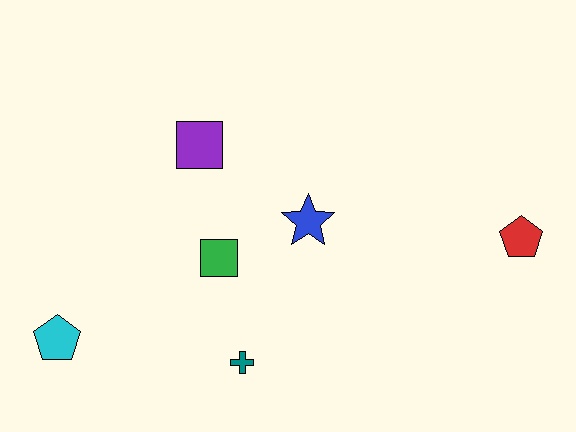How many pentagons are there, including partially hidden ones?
There are 2 pentagons.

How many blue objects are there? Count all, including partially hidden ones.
There is 1 blue object.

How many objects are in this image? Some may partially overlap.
There are 6 objects.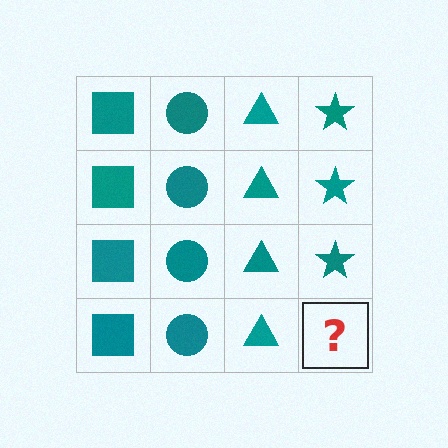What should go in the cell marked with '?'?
The missing cell should contain a teal star.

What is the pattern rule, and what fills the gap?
The rule is that each column has a consistent shape. The gap should be filled with a teal star.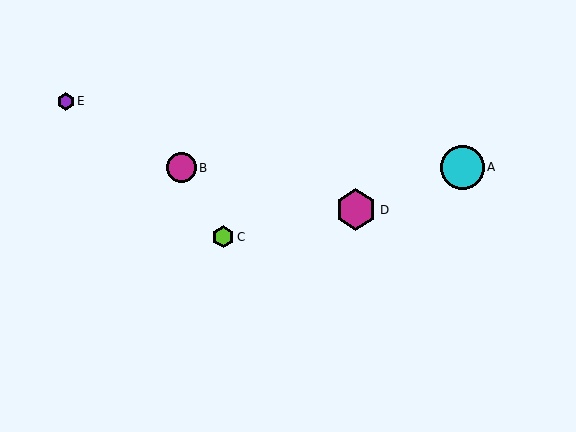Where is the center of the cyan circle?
The center of the cyan circle is at (462, 167).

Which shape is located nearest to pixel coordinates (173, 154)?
The magenta circle (labeled B) at (182, 168) is nearest to that location.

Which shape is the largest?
The cyan circle (labeled A) is the largest.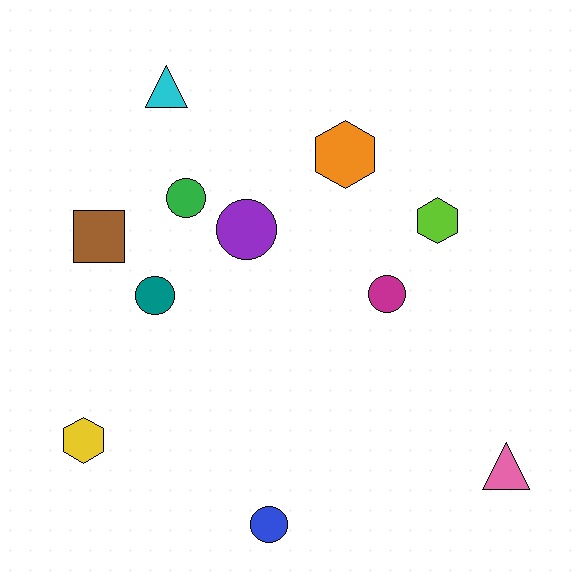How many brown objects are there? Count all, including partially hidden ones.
There is 1 brown object.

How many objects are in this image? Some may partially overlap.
There are 11 objects.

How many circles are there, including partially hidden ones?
There are 5 circles.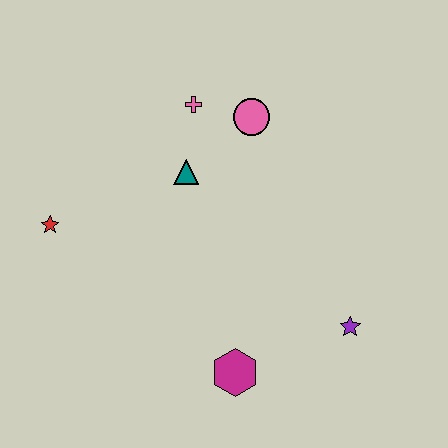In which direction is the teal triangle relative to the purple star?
The teal triangle is to the left of the purple star.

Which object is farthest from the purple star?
The red star is farthest from the purple star.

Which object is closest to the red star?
The teal triangle is closest to the red star.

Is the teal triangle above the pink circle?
No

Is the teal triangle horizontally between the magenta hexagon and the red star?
Yes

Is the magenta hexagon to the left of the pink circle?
Yes